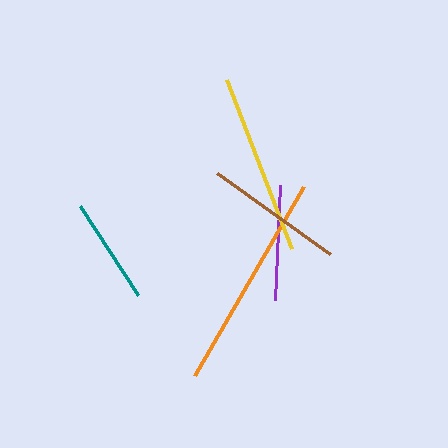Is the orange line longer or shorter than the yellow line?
The orange line is longer than the yellow line.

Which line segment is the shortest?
The teal line is the shortest at approximately 106 pixels.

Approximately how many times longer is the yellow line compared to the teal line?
The yellow line is approximately 1.7 times the length of the teal line.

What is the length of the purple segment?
The purple segment is approximately 115 pixels long.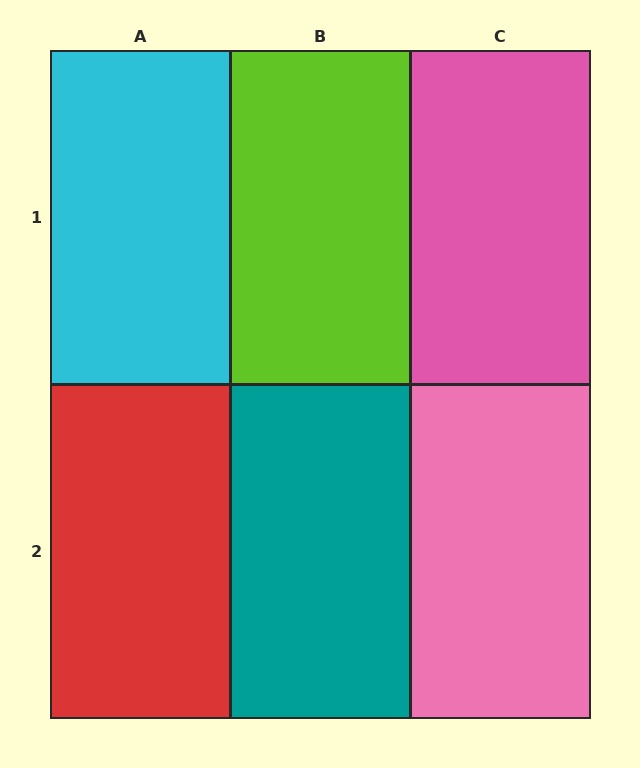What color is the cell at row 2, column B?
Teal.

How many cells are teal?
1 cell is teal.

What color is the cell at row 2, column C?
Pink.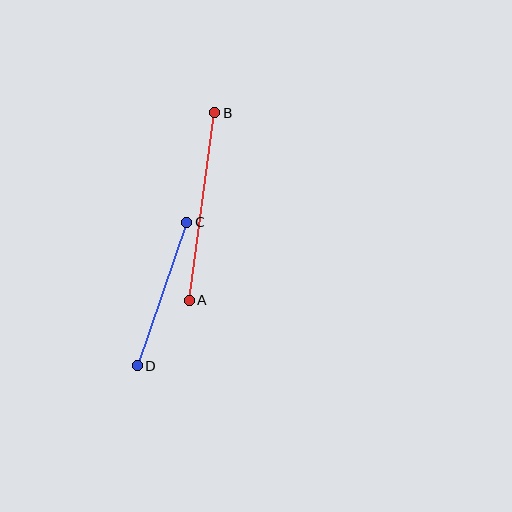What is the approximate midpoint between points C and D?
The midpoint is at approximately (162, 294) pixels.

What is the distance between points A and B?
The distance is approximately 189 pixels.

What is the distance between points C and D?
The distance is approximately 152 pixels.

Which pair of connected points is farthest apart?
Points A and B are farthest apart.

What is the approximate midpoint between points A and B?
The midpoint is at approximately (202, 207) pixels.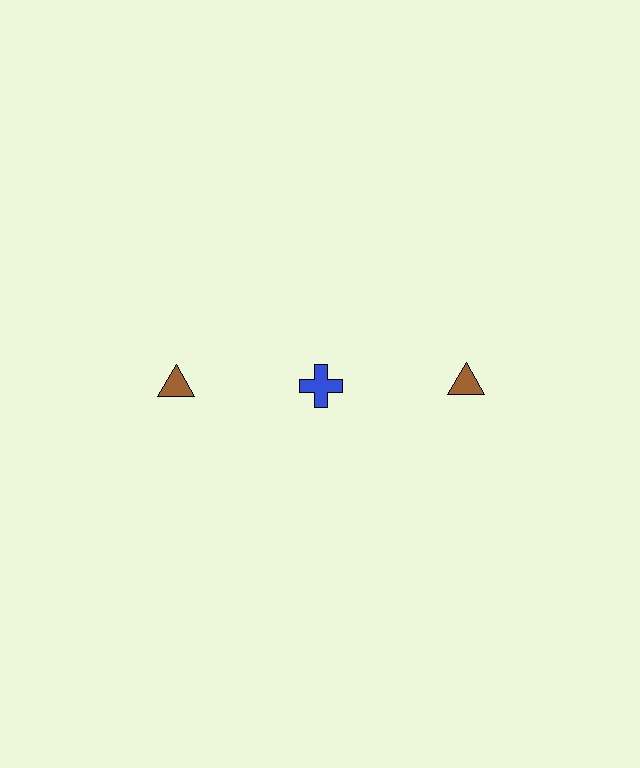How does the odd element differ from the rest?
It differs in both color (blue instead of brown) and shape (cross instead of triangle).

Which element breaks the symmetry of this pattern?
The blue cross in the top row, second from left column breaks the symmetry. All other shapes are brown triangles.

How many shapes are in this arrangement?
There are 3 shapes arranged in a grid pattern.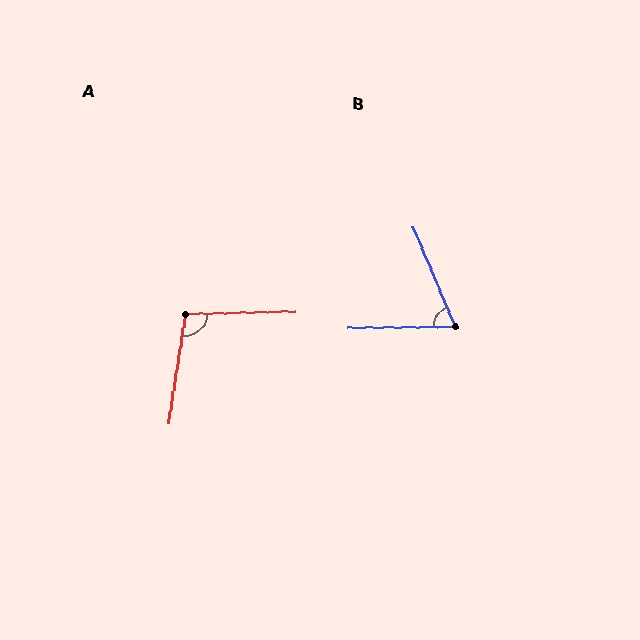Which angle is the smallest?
B, at approximately 68 degrees.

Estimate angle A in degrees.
Approximately 100 degrees.